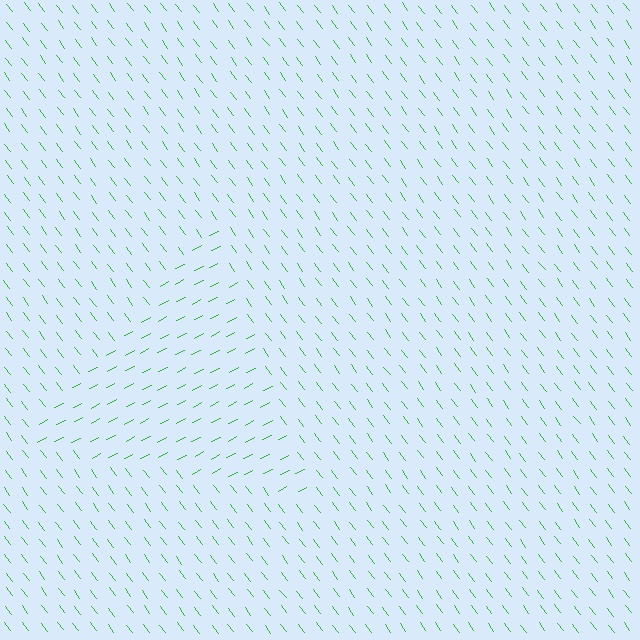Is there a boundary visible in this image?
Yes, there is a texture boundary formed by a change in line orientation.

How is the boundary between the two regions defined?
The boundary is defined purely by a change in line orientation (approximately 80 degrees difference). All lines are the same color and thickness.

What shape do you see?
I see a triangle.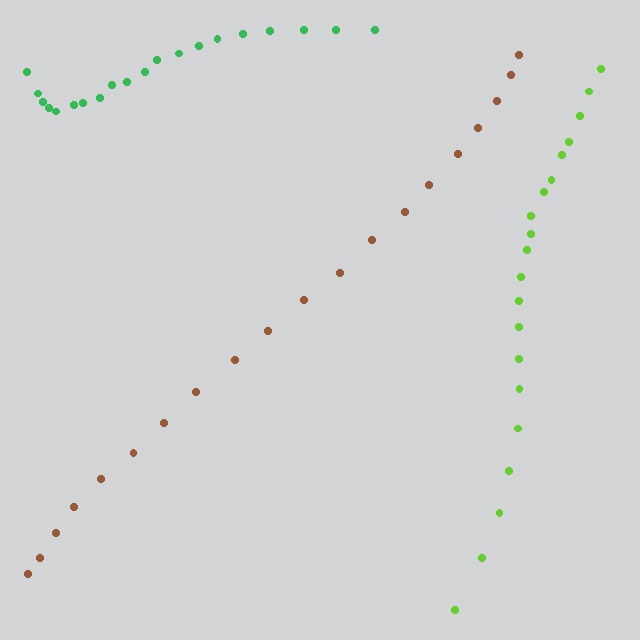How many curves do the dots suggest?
There are 3 distinct paths.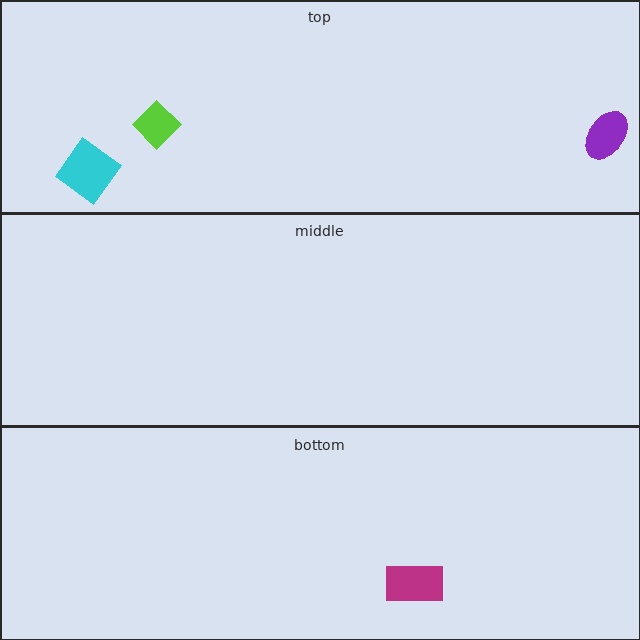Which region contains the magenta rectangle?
The bottom region.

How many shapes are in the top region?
3.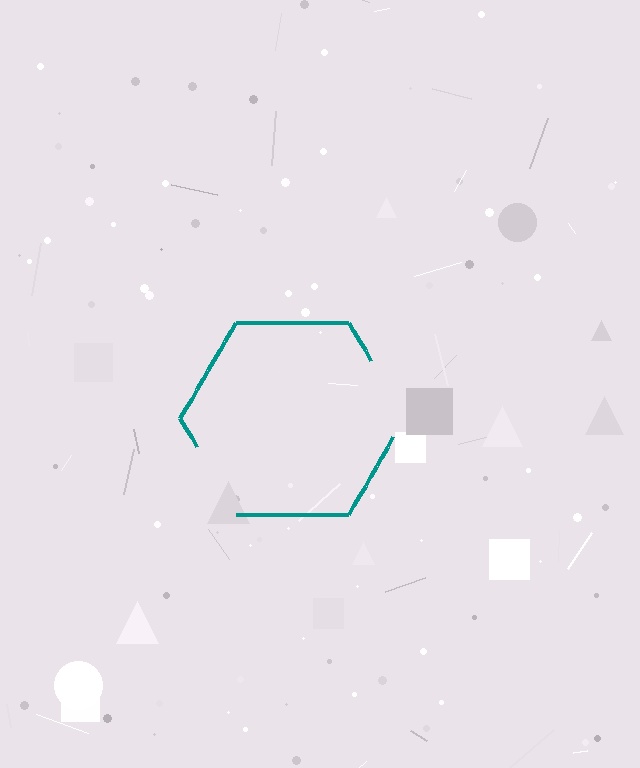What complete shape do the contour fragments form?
The contour fragments form a hexagon.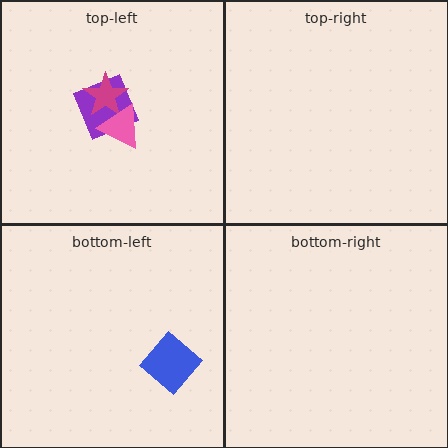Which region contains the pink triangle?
The top-left region.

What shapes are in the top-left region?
The purple diamond, the magenta star, the pink triangle.